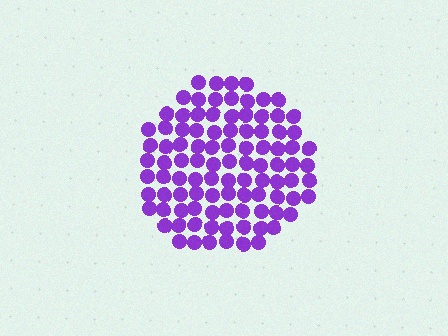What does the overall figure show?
The overall figure shows a circle.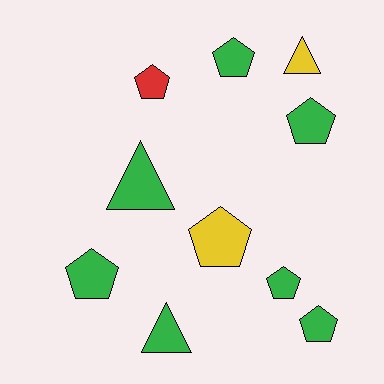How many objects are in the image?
There are 10 objects.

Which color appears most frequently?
Green, with 7 objects.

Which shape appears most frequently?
Pentagon, with 7 objects.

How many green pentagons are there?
There are 5 green pentagons.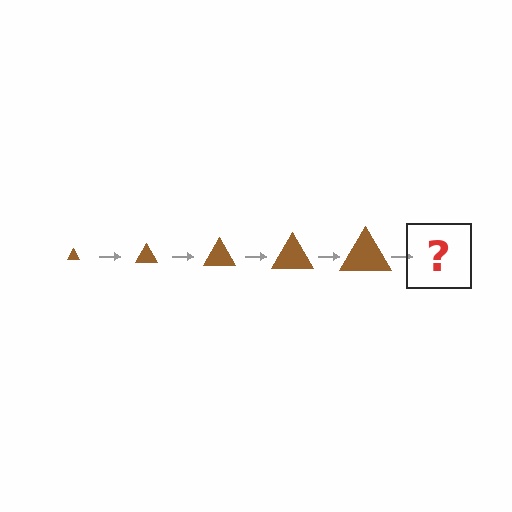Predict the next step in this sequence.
The next step is a brown triangle, larger than the previous one.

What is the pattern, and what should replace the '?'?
The pattern is that the triangle gets progressively larger each step. The '?' should be a brown triangle, larger than the previous one.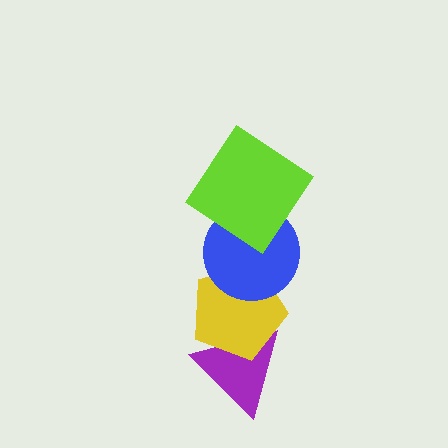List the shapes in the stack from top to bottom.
From top to bottom: the lime diamond, the blue circle, the yellow pentagon, the purple triangle.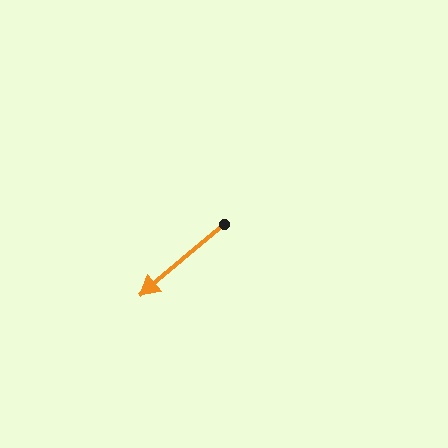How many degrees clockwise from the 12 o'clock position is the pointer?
Approximately 230 degrees.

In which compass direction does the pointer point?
Southwest.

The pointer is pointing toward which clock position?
Roughly 8 o'clock.